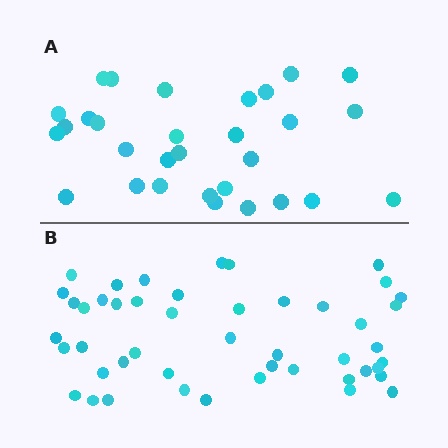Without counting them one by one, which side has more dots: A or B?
Region B (the bottom region) has more dots.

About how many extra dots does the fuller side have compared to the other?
Region B has approximately 15 more dots than region A.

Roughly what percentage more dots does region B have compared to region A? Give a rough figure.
About 55% more.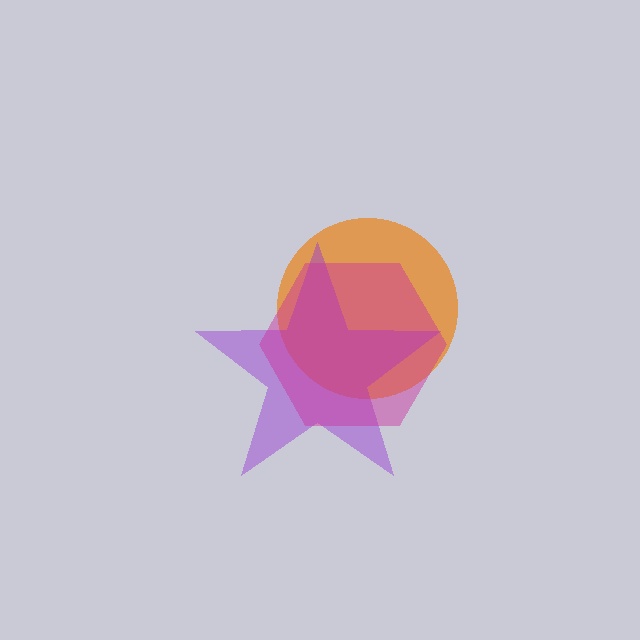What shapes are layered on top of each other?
The layered shapes are: an orange circle, a purple star, a magenta hexagon.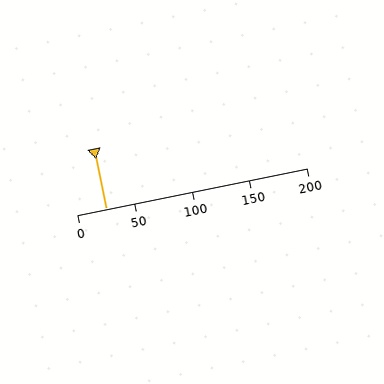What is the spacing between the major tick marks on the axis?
The major ticks are spaced 50 apart.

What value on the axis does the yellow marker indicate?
The marker indicates approximately 25.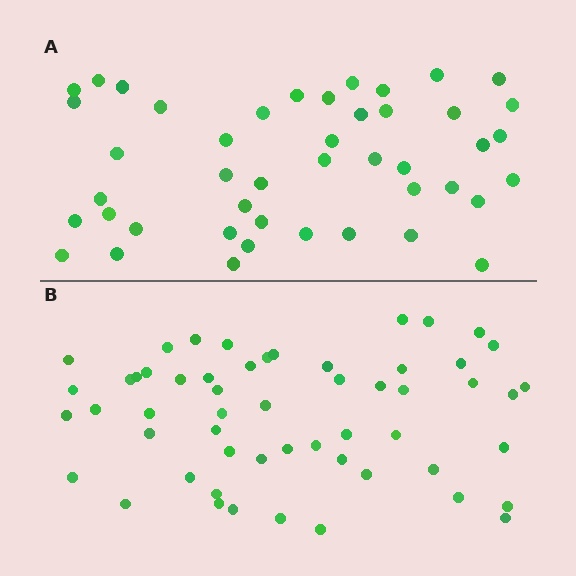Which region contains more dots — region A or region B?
Region B (the bottom region) has more dots.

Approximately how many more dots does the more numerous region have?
Region B has roughly 10 or so more dots than region A.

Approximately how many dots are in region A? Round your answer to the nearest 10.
About 40 dots. (The exact count is 45, which rounds to 40.)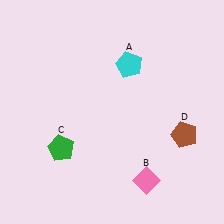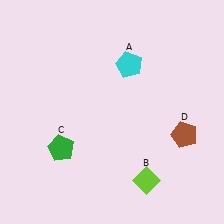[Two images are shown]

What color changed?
The diamond (B) changed from pink in Image 1 to lime in Image 2.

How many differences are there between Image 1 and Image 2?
There is 1 difference between the two images.